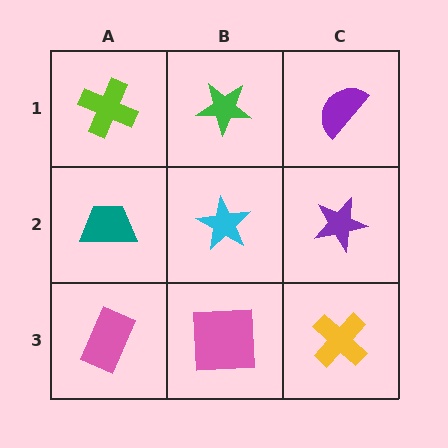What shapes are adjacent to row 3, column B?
A cyan star (row 2, column B), a pink rectangle (row 3, column A), a yellow cross (row 3, column C).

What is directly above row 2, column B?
A green star.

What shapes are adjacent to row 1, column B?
A cyan star (row 2, column B), a lime cross (row 1, column A), a purple semicircle (row 1, column C).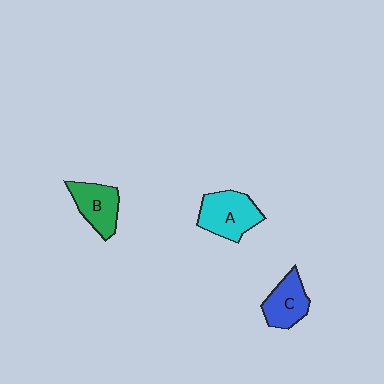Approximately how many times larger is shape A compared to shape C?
Approximately 1.3 times.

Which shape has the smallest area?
Shape C (blue).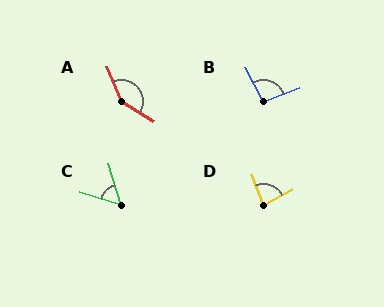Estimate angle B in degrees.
Approximately 96 degrees.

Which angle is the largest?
A, at approximately 145 degrees.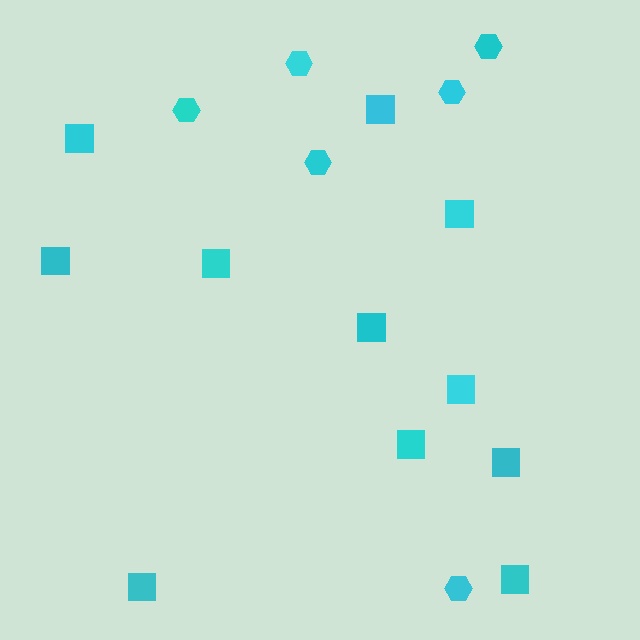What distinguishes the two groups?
There are 2 groups: one group of squares (11) and one group of hexagons (6).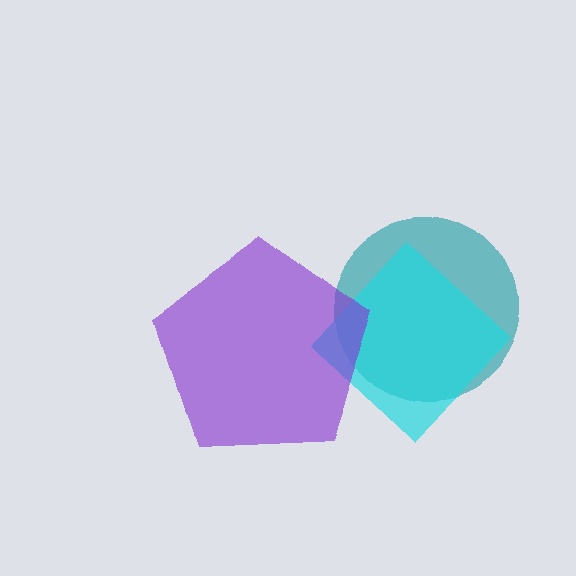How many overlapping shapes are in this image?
There are 3 overlapping shapes in the image.